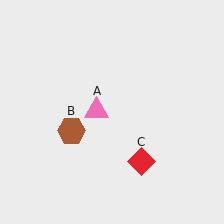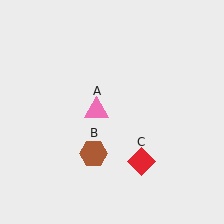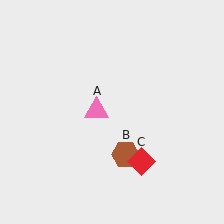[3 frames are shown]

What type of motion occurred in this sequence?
The brown hexagon (object B) rotated counterclockwise around the center of the scene.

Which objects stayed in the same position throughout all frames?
Pink triangle (object A) and red diamond (object C) remained stationary.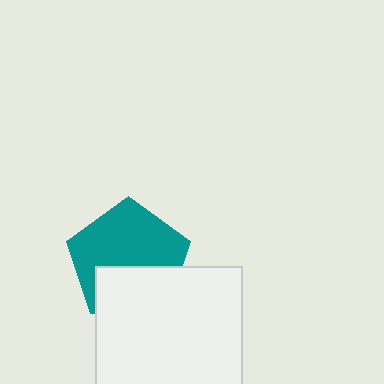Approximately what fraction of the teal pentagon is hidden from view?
Roughly 38% of the teal pentagon is hidden behind the white square.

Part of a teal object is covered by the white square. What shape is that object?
It is a pentagon.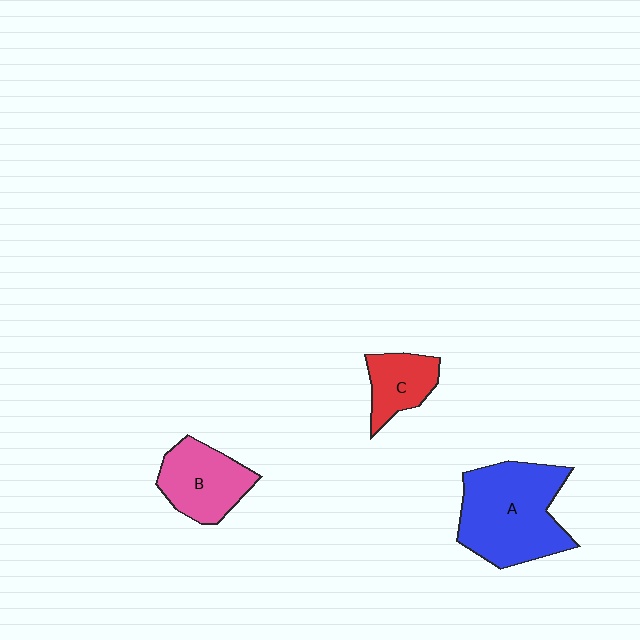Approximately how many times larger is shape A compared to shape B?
Approximately 1.7 times.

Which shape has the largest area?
Shape A (blue).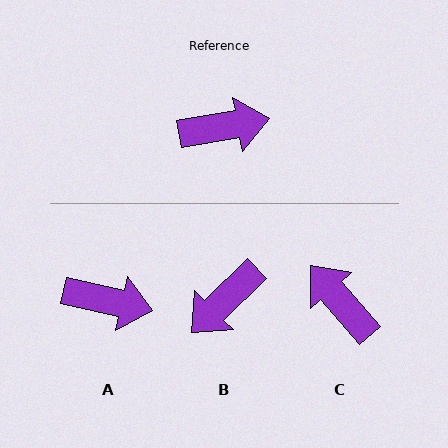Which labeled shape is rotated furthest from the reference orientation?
B, about 146 degrees away.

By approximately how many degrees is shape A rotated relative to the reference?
Approximately 22 degrees clockwise.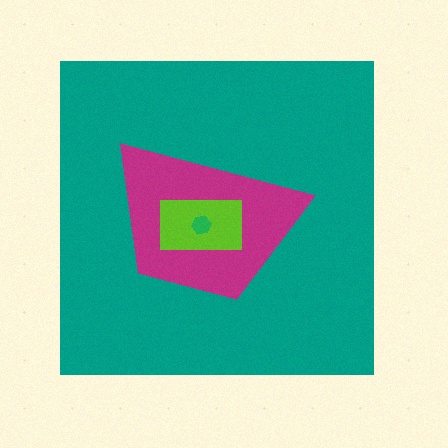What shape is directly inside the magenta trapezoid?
The lime rectangle.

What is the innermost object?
The green hexagon.